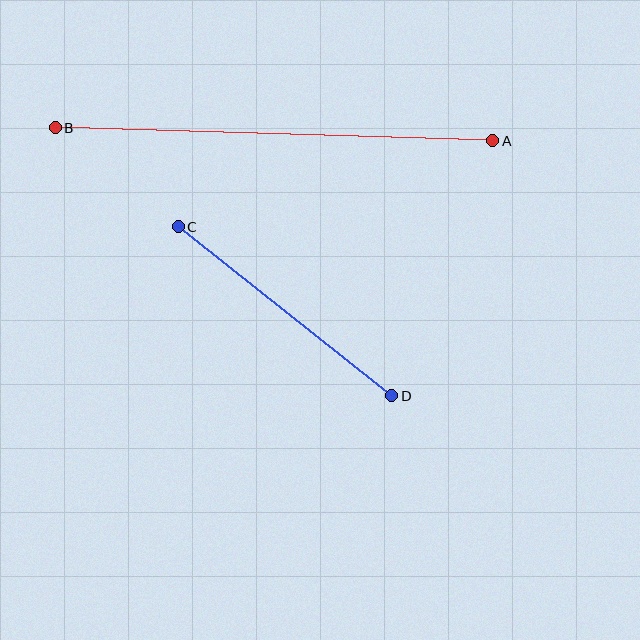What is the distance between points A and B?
The distance is approximately 438 pixels.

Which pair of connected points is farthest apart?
Points A and B are farthest apart.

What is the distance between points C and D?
The distance is approximately 273 pixels.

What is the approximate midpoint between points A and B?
The midpoint is at approximately (274, 134) pixels.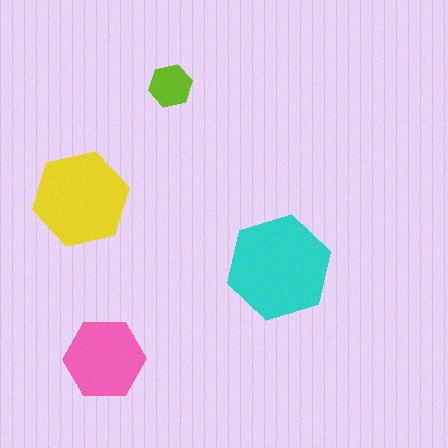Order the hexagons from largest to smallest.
the cyan one, the yellow one, the pink one, the lime one.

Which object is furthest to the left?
The yellow hexagon is leftmost.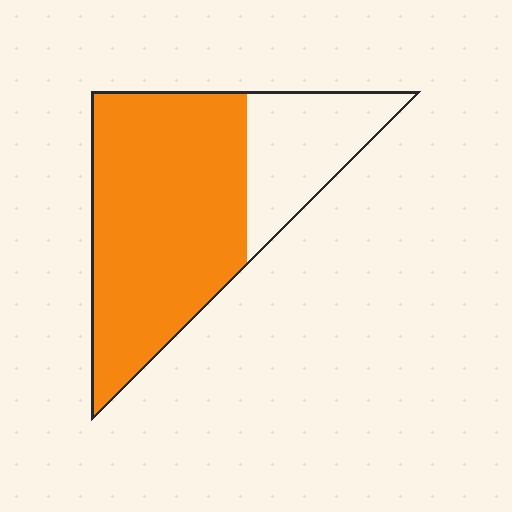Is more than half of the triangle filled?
Yes.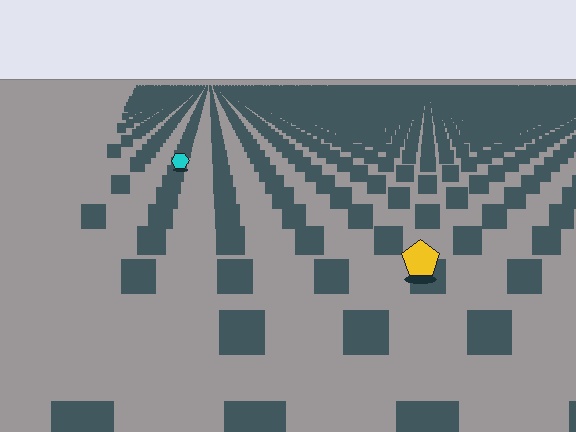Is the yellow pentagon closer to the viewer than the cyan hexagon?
Yes. The yellow pentagon is closer — you can tell from the texture gradient: the ground texture is coarser near it.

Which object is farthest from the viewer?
The cyan hexagon is farthest from the viewer. It appears smaller and the ground texture around it is denser.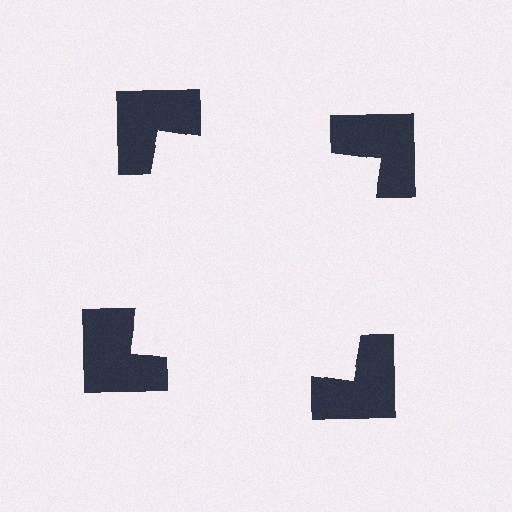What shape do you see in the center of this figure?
An illusory square — its edges are inferred from the aligned wedge cuts in the notched squares, not physically drawn.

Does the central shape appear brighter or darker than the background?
It typically appears slightly brighter than the background, even though no actual brightness change is drawn.